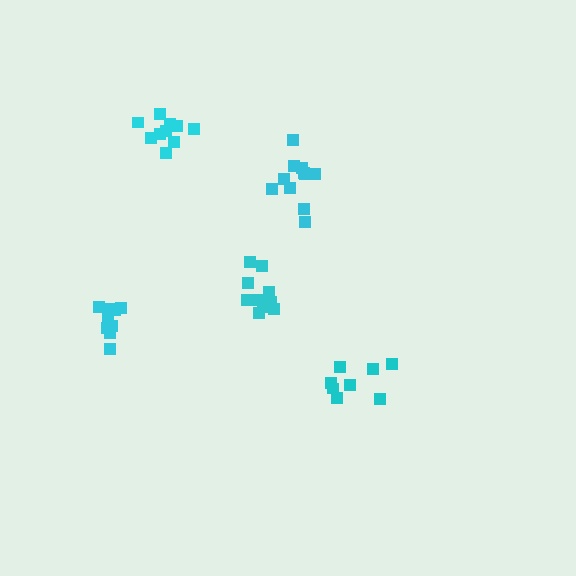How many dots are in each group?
Group 1: 9 dots, Group 2: 8 dots, Group 3: 12 dots, Group 4: 10 dots, Group 5: 11 dots (50 total).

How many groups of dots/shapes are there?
There are 5 groups.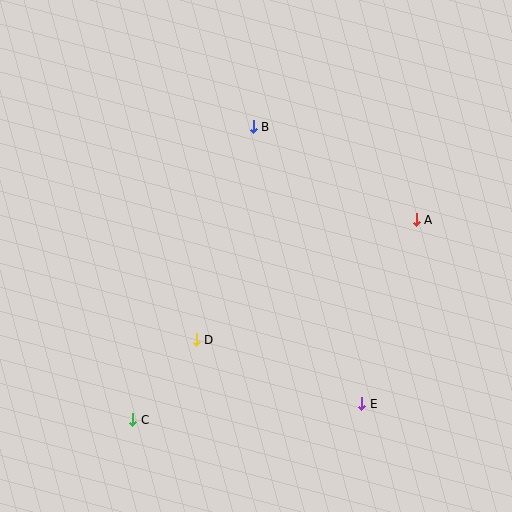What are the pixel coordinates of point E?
Point E is at (362, 404).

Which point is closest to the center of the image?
Point D at (196, 340) is closest to the center.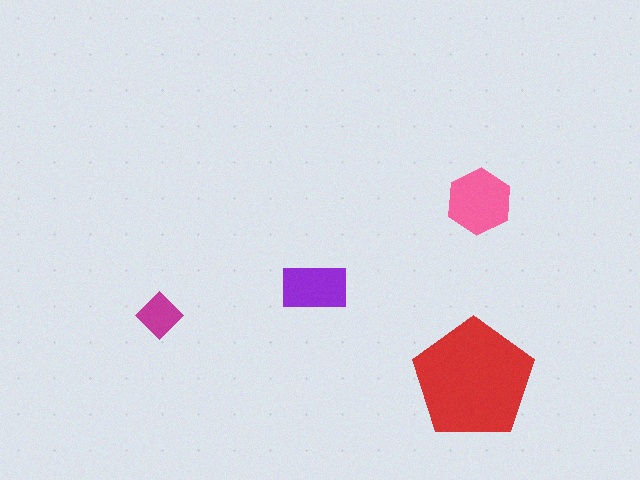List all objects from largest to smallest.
The red pentagon, the pink hexagon, the purple rectangle, the magenta diamond.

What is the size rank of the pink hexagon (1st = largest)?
2nd.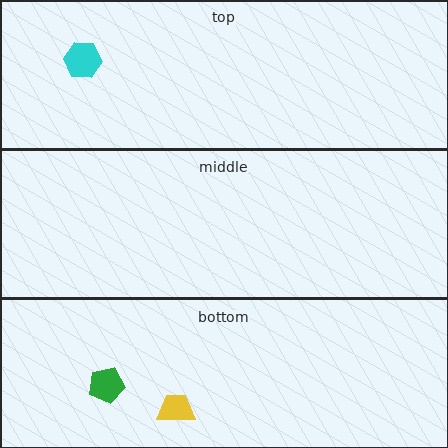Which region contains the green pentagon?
The bottom region.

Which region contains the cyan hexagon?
The top region.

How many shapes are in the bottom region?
2.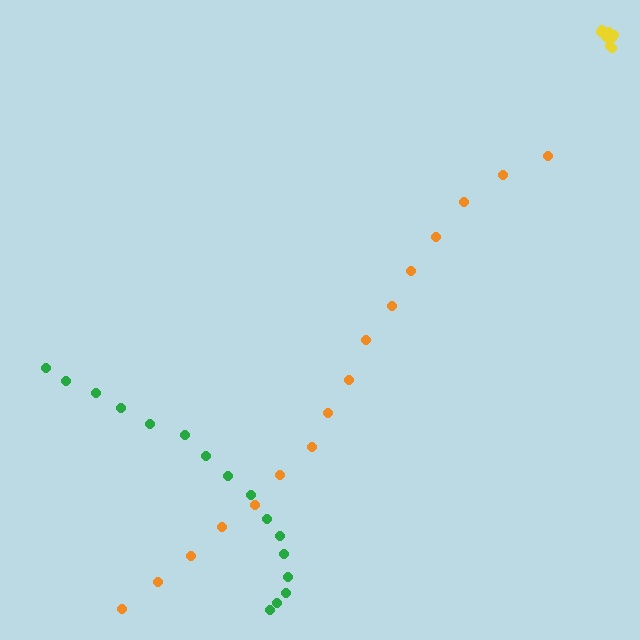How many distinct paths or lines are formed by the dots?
There are 3 distinct paths.